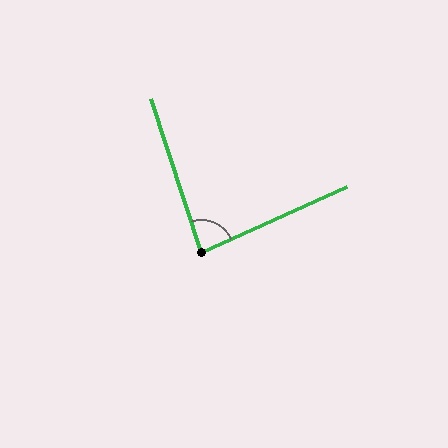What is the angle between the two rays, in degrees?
Approximately 84 degrees.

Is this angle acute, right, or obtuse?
It is acute.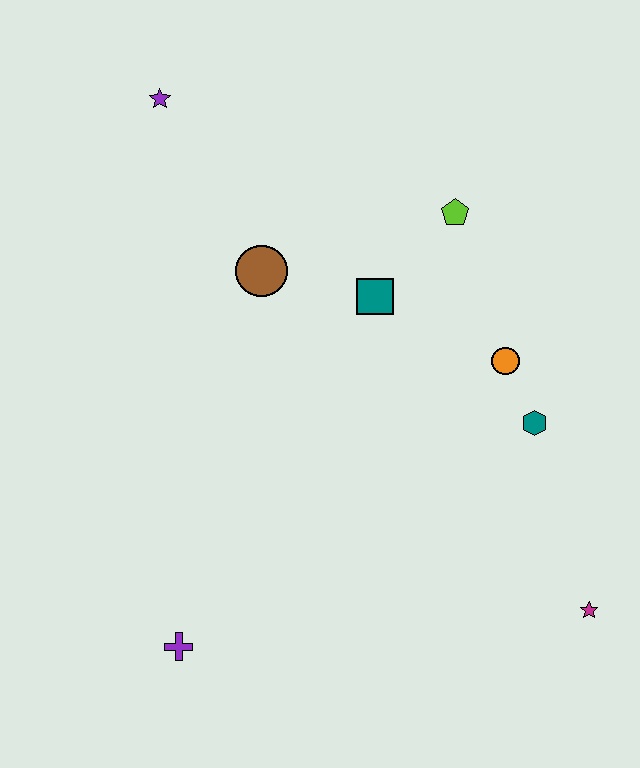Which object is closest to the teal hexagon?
The orange circle is closest to the teal hexagon.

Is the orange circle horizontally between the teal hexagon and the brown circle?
Yes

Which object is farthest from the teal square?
The purple cross is farthest from the teal square.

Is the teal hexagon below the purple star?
Yes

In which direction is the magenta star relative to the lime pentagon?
The magenta star is below the lime pentagon.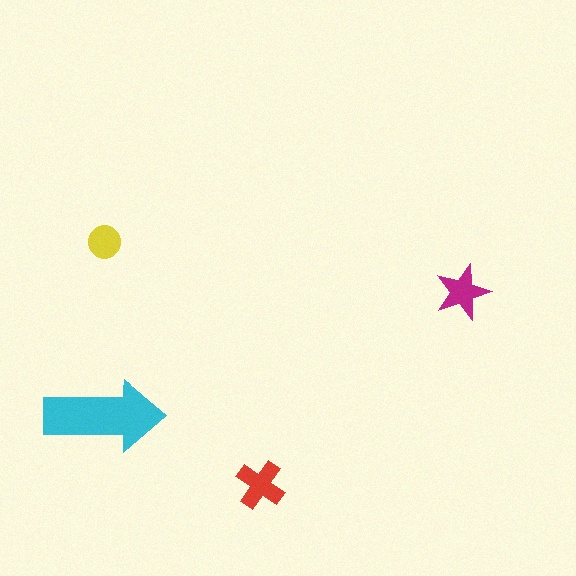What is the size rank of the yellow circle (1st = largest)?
4th.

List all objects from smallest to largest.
The yellow circle, the magenta star, the red cross, the cyan arrow.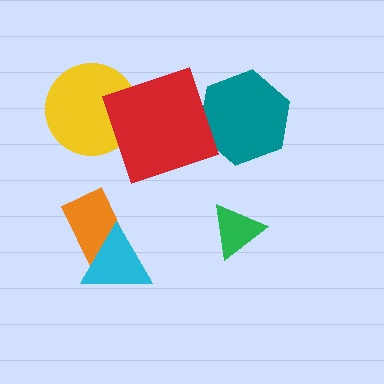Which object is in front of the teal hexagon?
The red square is in front of the teal hexagon.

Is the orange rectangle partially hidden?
Yes, it is partially covered by another shape.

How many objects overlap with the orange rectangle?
1 object overlaps with the orange rectangle.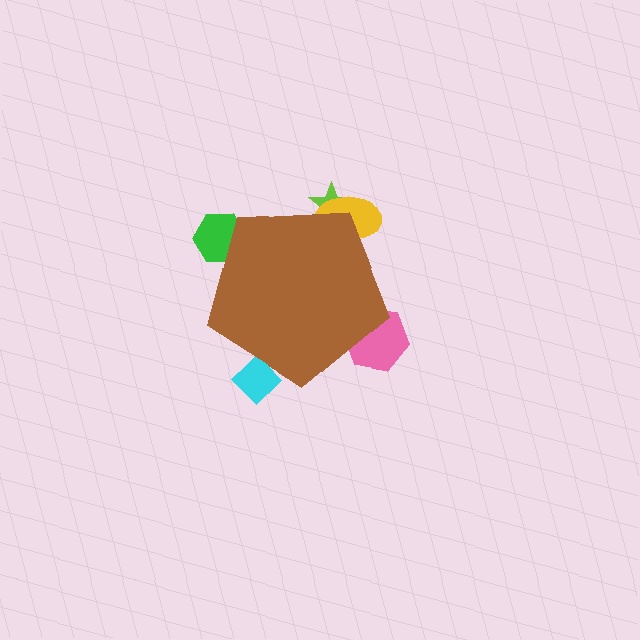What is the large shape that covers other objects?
A brown pentagon.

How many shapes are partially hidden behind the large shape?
5 shapes are partially hidden.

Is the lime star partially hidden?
Yes, the lime star is partially hidden behind the brown pentagon.